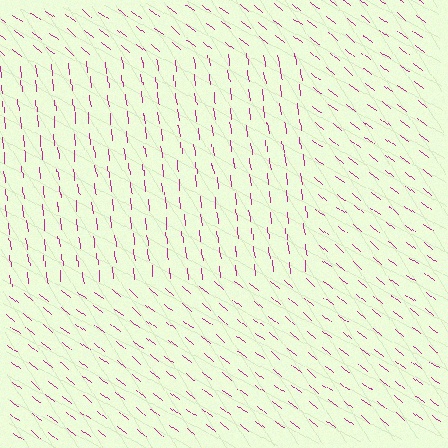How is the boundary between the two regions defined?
The boundary is defined purely by a change in line orientation (approximately 45 degrees difference). All lines are the same color and thickness.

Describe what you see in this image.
The image is filled with small magenta line segments. A rectangle region in the image has lines oriented differently from the surrounding lines, creating a visible texture boundary.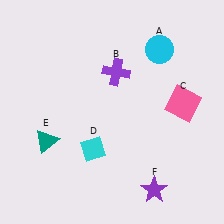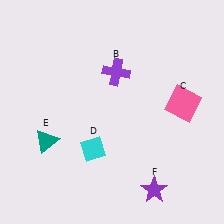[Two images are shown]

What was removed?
The cyan circle (A) was removed in Image 2.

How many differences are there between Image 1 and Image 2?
There is 1 difference between the two images.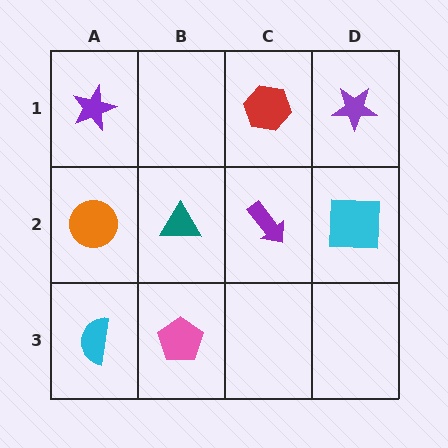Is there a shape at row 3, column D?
No, that cell is empty.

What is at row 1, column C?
A red hexagon.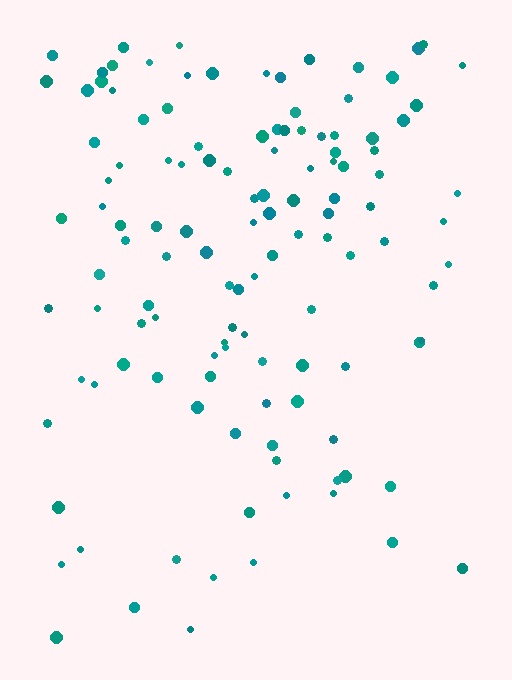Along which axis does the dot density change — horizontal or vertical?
Vertical.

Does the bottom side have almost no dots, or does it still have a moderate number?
Still a moderate number, just noticeably fewer than the top.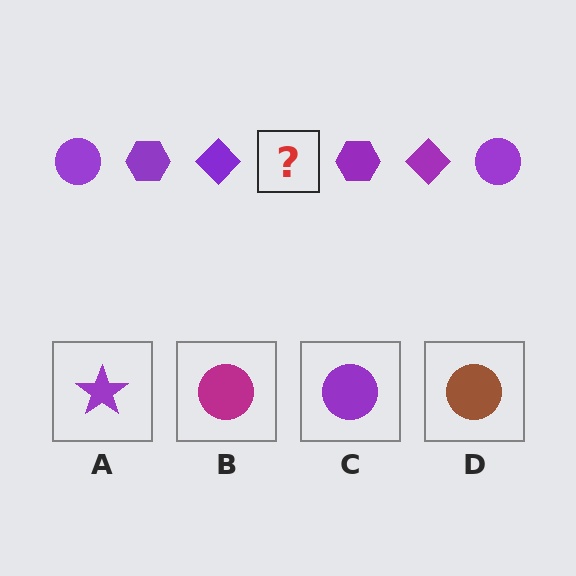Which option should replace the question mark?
Option C.